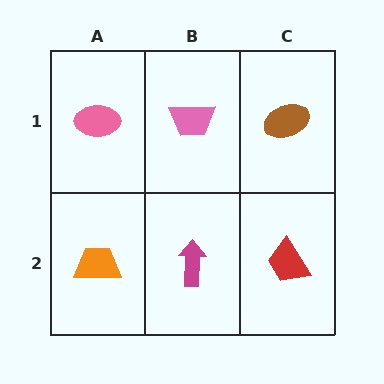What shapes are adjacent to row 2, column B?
A pink trapezoid (row 1, column B), an orange trapezoid (row 2, column A), a red trapezoid (row 2, column C).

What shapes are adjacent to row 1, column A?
An orange trapezoid (row 2, column A), a pink trapezoid (row 1, column B).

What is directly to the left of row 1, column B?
A pink ellipse.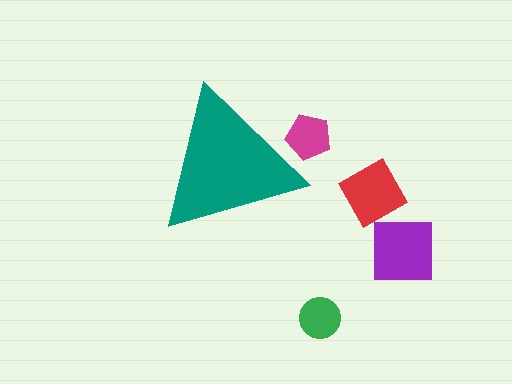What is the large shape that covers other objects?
A teal triangle.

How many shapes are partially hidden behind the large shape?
1 shape is partially hidden.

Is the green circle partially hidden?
No, the green circle is fully visible.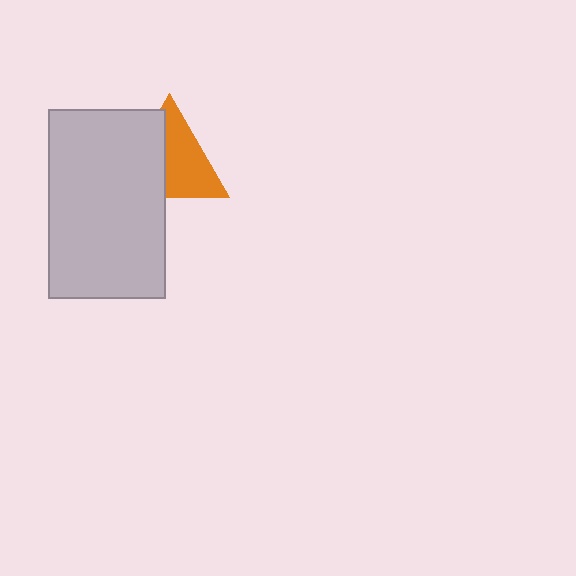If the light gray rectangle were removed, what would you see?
You would see the complete orange triangle.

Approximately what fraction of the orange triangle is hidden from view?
Roughly 43% of the orange triangle is hidden behind the light gray rectangle.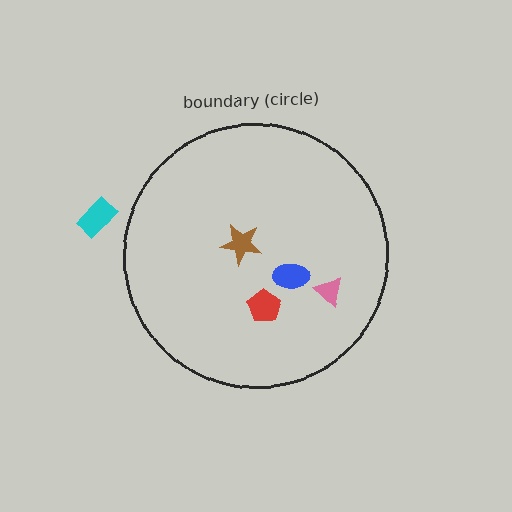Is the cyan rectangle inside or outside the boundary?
Outside.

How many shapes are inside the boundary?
4 inside, 1 outside.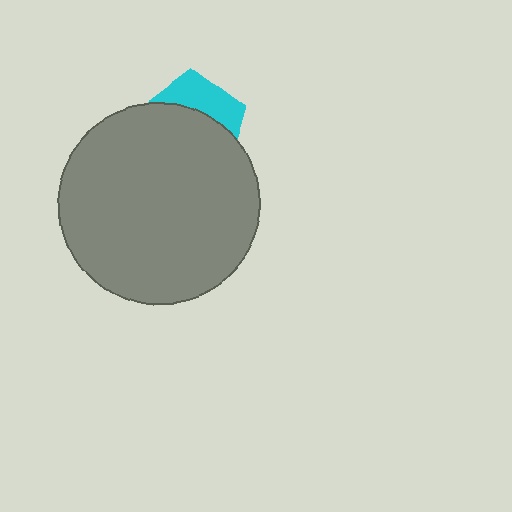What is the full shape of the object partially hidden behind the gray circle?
The partially hidden object is a cyan pentagon.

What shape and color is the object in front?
The object in front is a gray circle.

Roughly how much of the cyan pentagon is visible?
A small part of it is visible (roughly 34%).